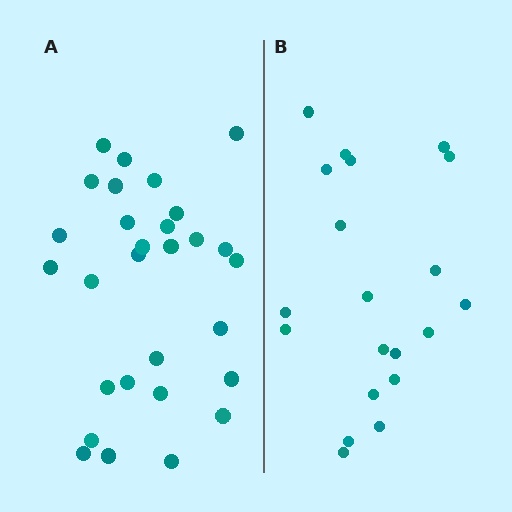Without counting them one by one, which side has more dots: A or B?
Region A (the left region) has more dots.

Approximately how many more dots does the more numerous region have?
Region A has roughly 8 or so more dots than region B.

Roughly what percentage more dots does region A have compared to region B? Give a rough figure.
About 45% more.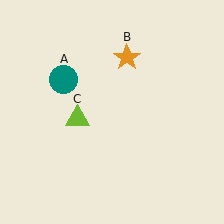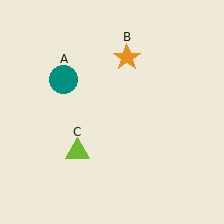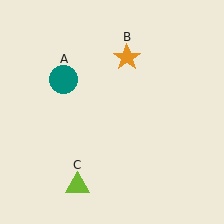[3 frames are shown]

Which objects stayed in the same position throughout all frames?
Teal circle (object A) and orange star (object B) remained stationary.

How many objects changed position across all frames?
1 object changed position: lime triangle (object C).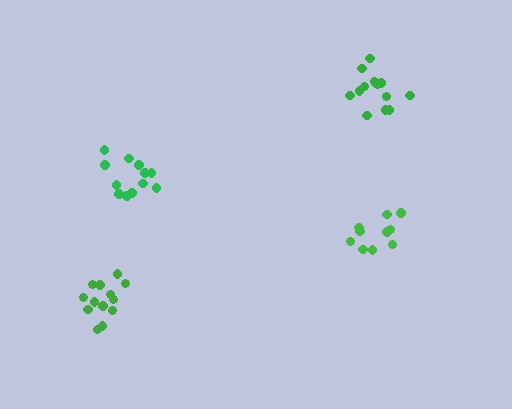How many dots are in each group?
Group 1: 14 dots, Group 2: 12 dots, Group 3: 10 dots, Group 4: 13 dots (49 total).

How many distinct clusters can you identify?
There are 4 distinct clusters.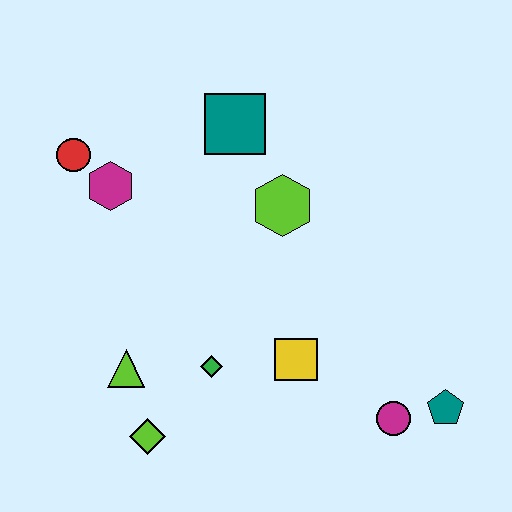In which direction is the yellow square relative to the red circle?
The yellow square is to the right of the red circle.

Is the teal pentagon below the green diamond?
Yes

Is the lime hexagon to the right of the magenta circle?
No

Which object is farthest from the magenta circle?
The red circle is farthest from the magenta circle.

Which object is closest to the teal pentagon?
The magenta circle is closest to the teal pentagon.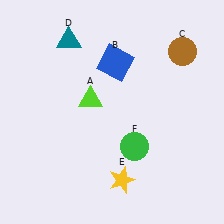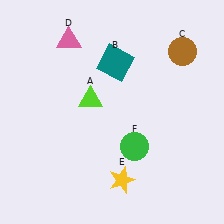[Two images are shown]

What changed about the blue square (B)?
In Image 1, B is blue. In Image 2, it changed to teal.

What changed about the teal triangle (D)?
In Image 1, D is teal. In Image 2, it changed to pink.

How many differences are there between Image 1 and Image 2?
There are 2 differences between the two images.